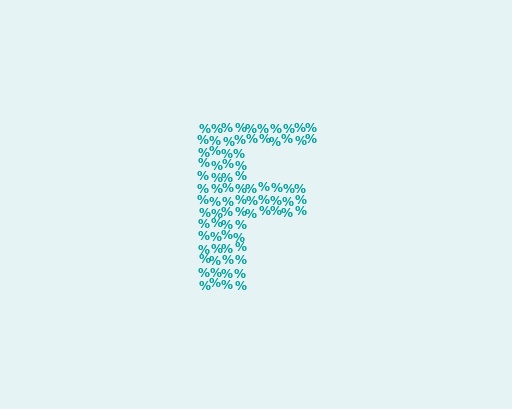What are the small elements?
The small elements are percent signs.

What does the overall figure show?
The overall figure shows the letter F.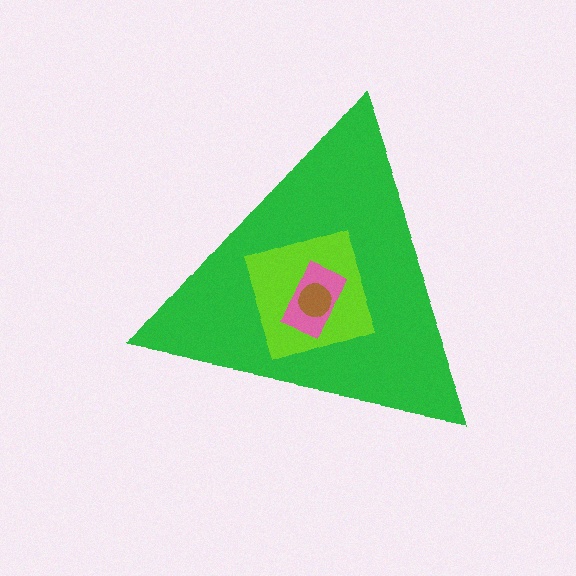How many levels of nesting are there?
4.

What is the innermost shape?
The brown circle.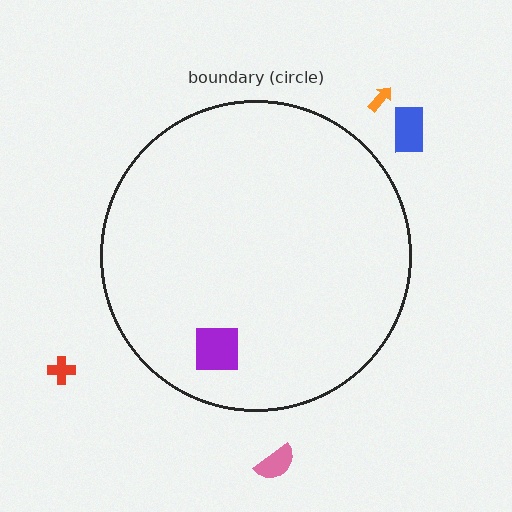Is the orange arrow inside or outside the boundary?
Outside.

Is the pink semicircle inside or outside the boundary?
Outside.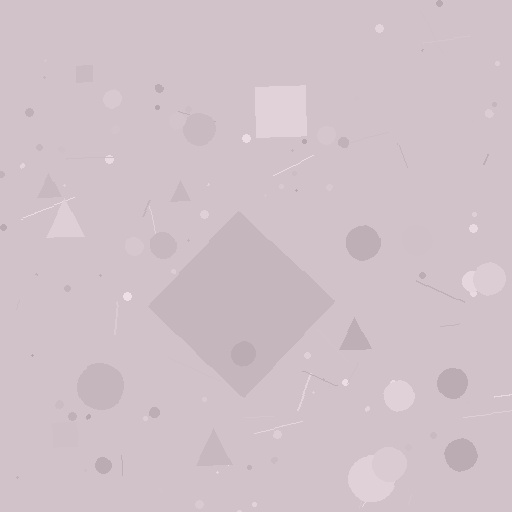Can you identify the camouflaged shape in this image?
The camouflaged shape is a diamond.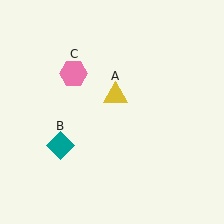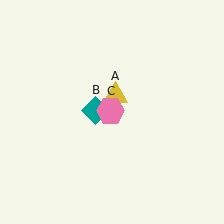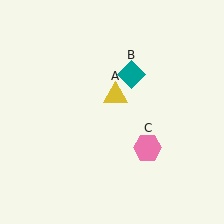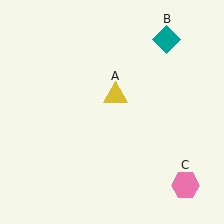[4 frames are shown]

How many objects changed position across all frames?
2 objects changed position: teal diamond (object B), pink hexagon (object C).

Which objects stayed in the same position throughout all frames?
Yellow triangle (object A) remained stationary.